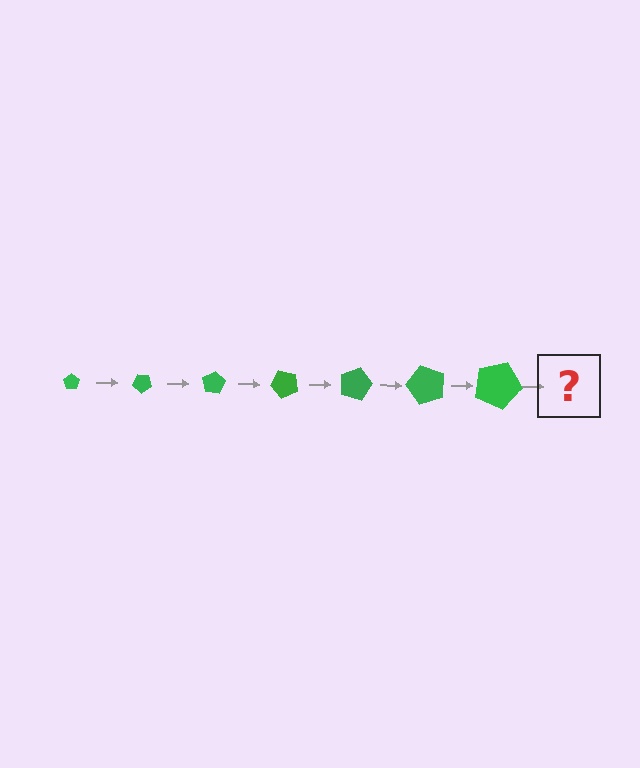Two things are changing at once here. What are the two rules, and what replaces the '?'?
The two rules are that the pentagon grows larger each step and it rotates 40 degrees each step. The '?' should be a pentagon, larger than the previous one and rotated 280 degrees from the start.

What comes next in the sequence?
The next element should be a pentagon, larger than the previous one and rotated 280 degrees from the start.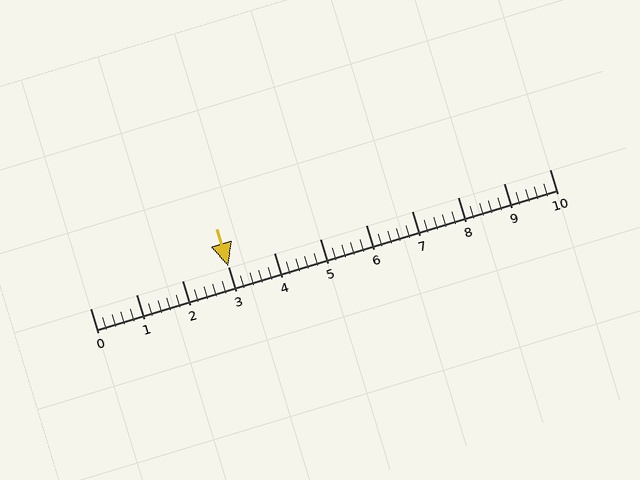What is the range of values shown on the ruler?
The ruler shows values from 0 to 10.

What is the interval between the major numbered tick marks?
The major tick marks are spaced 1 units apart.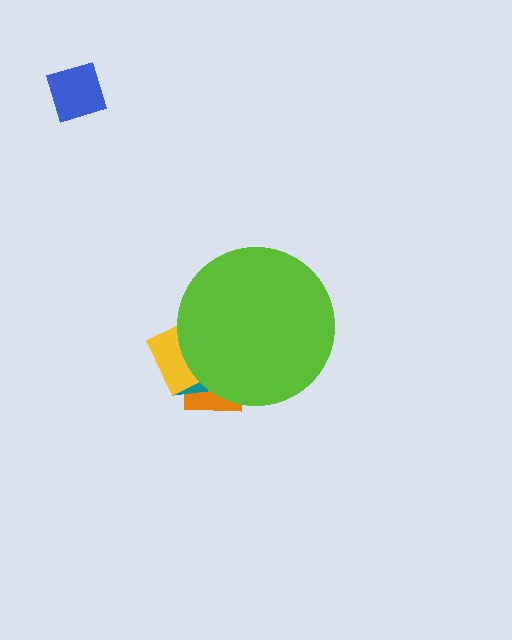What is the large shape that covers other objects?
A lime circle.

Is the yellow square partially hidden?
Yes, the yellow square is partially hidden behind the lime circle.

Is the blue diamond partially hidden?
No, the blue diamond is fully visible.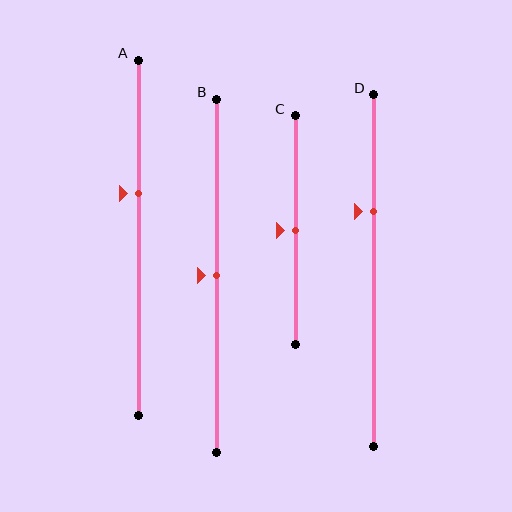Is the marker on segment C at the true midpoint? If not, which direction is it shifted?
Yes, the marker on segment C is at the true midpoint.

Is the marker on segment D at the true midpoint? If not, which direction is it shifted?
No, the marker on segment D is shifted upward by about 17% of the segment length.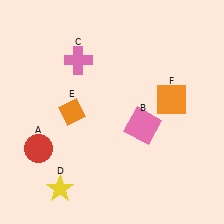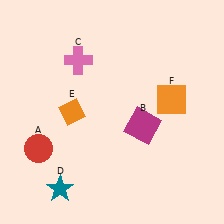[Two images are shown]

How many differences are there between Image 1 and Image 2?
There are 2 differences between the two images.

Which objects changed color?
B changed from pink to magenta. D changed from yellow to teal.